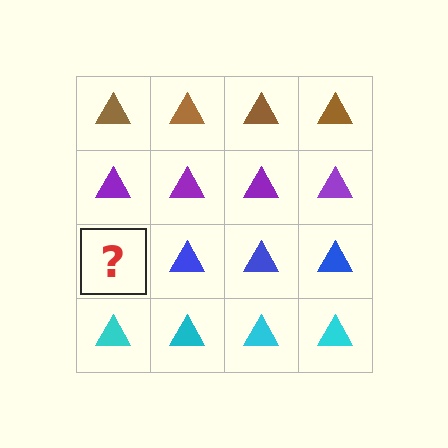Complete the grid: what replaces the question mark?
The question mark should be replaced with a blue triangle.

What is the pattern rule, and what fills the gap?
The rule is that each row has a consistent color. The gap should be filled with a blue triangle.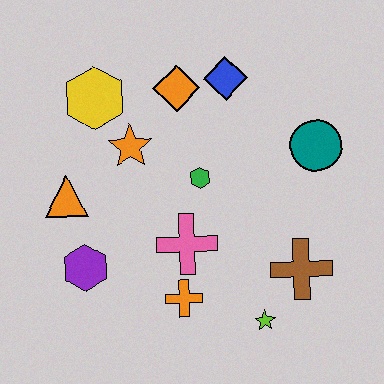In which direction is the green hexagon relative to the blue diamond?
The green hexagon is below the blue diamond.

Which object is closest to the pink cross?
The orange cross is closest to the pink cross.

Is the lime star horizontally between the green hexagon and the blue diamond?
No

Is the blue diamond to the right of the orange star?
Yes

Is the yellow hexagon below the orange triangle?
No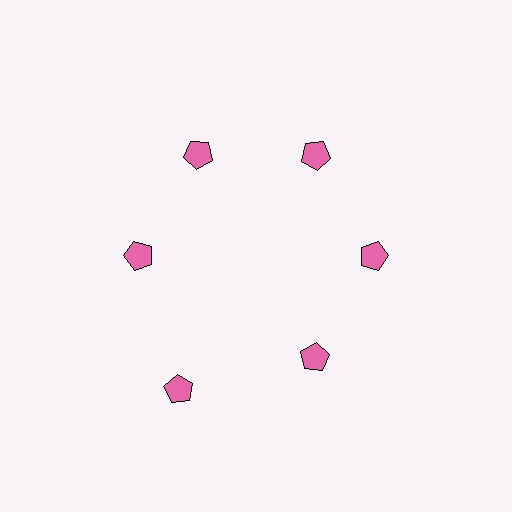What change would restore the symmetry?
The symmetry would be restored by moving it inward, back onto the ring so that all 6 pentagons sit at equal angles and equal distance from the center.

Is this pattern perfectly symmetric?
No. The 6 pink pentagons are arranged in a ring, but one element near the 7 o'clock position is pushed outward from the center, breaking the 6-fold rotational symmetry.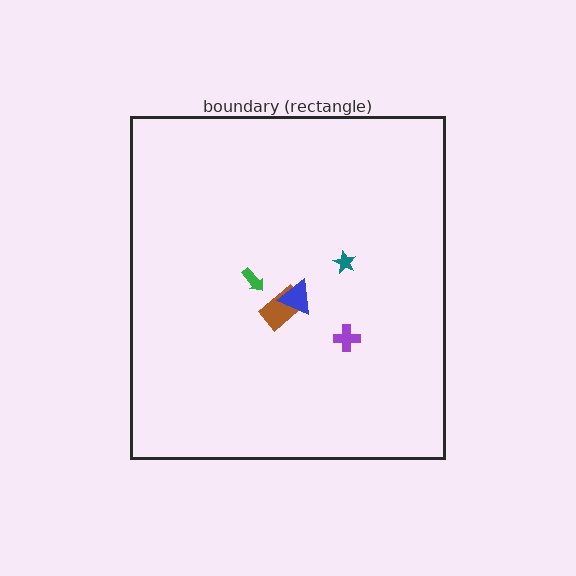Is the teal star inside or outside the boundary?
Inside.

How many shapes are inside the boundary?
5 inside, 0 outside.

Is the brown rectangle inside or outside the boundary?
Inside.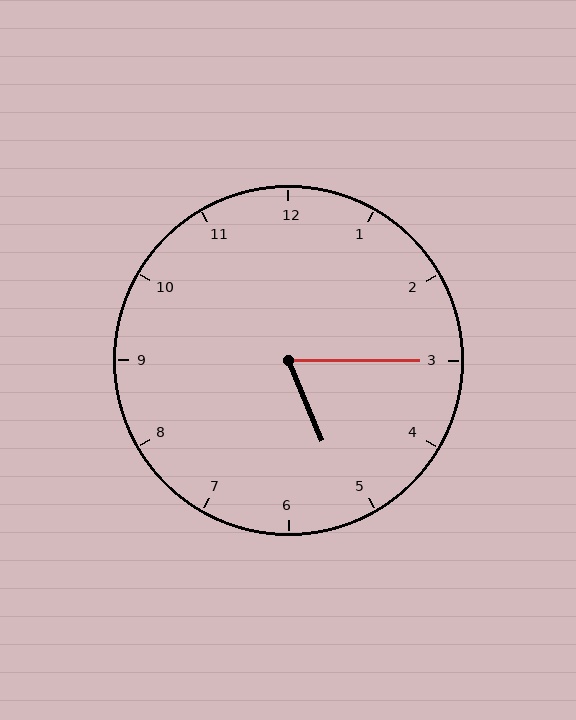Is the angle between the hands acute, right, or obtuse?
It is acute.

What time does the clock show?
5:15.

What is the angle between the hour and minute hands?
Approximately 68 degrees.